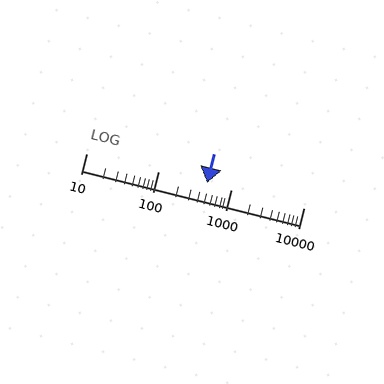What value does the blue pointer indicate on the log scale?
The pointer indicates approximately 470.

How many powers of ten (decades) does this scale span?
The scale spans 3 decades, from 10 to 10000.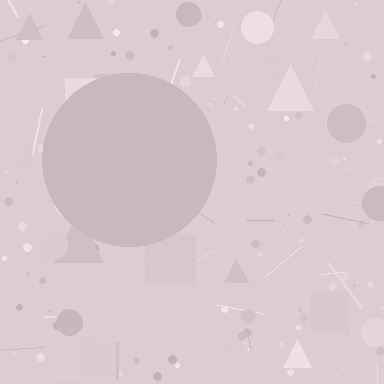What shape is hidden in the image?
A circle is hidden in the image.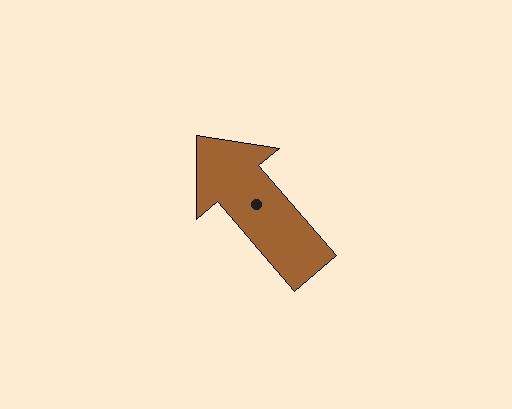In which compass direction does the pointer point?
Northwest.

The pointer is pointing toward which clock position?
Roughly 11 o'clock.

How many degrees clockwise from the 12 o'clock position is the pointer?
Approximately 319 degrees.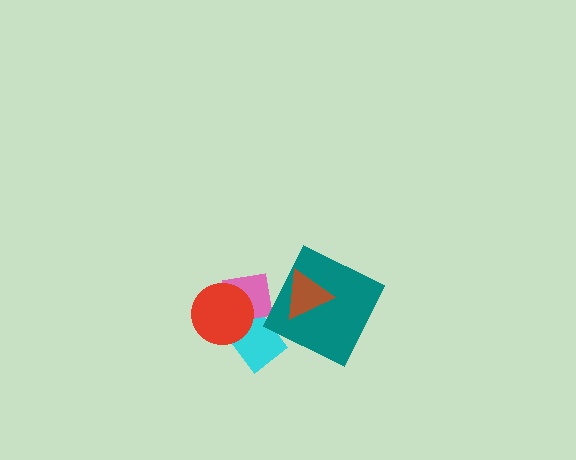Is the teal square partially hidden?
Yes, it is partially covered by another shape.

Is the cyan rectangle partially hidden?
Yes, it is partially covered by another shape.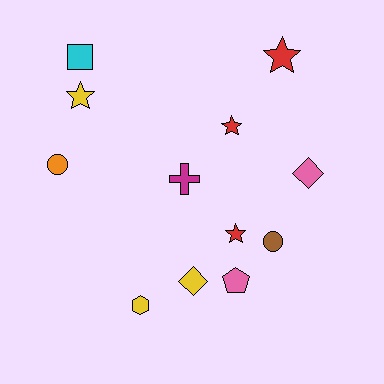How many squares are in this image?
There is 1 square.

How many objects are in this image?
There are 12 objects.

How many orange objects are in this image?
There is 1 orange object.